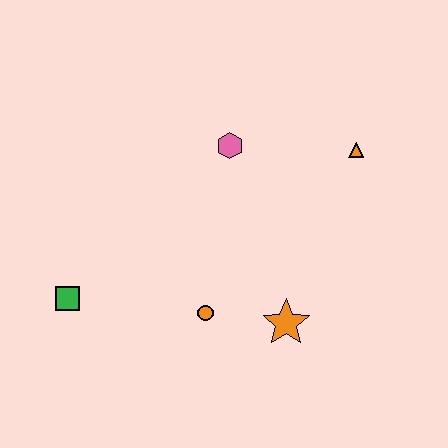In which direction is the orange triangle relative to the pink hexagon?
The orange triangle is to the right of the pink hexagon.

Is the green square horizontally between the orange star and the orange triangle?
No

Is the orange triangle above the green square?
Yes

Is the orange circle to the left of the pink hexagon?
Yes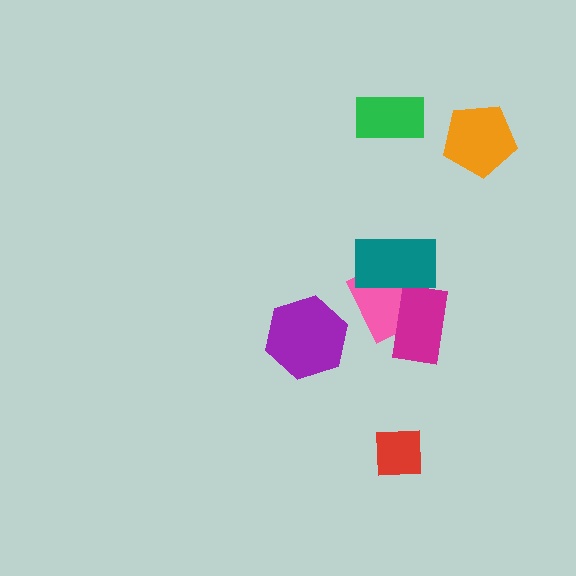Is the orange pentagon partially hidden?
No, no other shape covers it.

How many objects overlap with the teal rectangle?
2 objects overlap with the teal rectangle.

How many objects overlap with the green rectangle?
0 objects overlap with the green rectangle.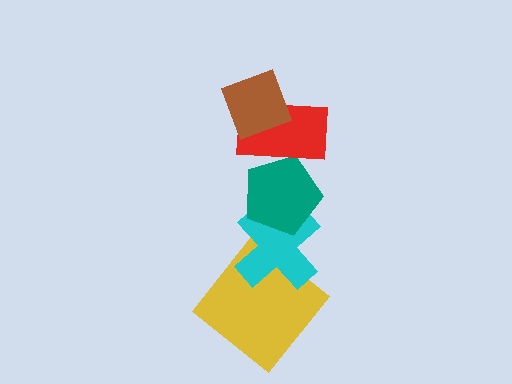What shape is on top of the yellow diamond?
The cyan cross is on top of the yellow diamond.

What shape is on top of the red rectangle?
The brown diamond is on top of the red rectangle.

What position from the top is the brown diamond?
The brown diamond is 1st from the top.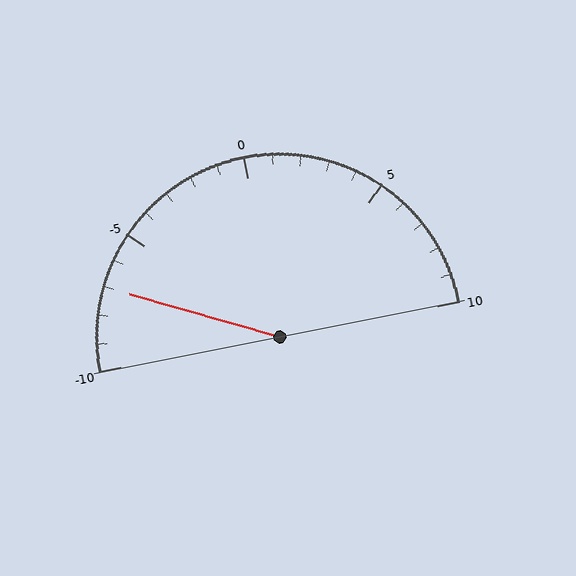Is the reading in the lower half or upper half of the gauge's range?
The reading is in the lower half of the range (-10 to 10).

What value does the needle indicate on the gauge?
The needle indicates approximately -7.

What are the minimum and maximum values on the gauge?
The gauge ranges from -10 to 10.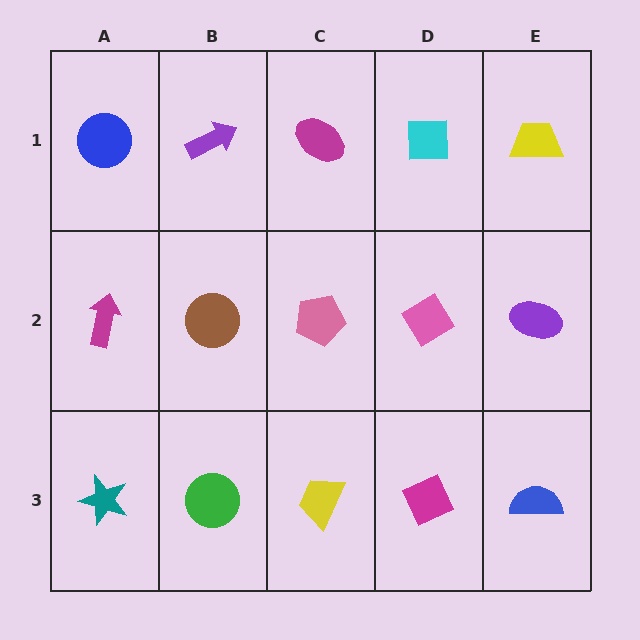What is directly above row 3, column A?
A magenta arrow.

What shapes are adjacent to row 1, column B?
A brown circle (row 2, column B), a blue circle (row 1, column A), a magenta ellipse (row 1, column C).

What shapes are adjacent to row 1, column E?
A purple ellipse (row 2, column E), a cyan square (row 1, column D).